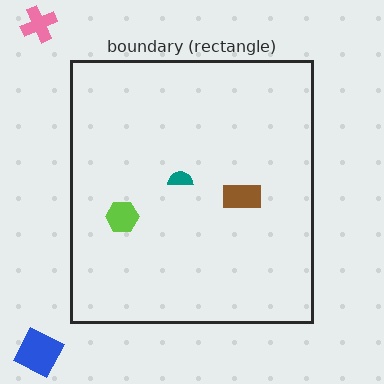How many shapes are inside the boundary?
3 inside, 2 outside.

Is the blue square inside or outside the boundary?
Outside.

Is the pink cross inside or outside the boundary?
Outside.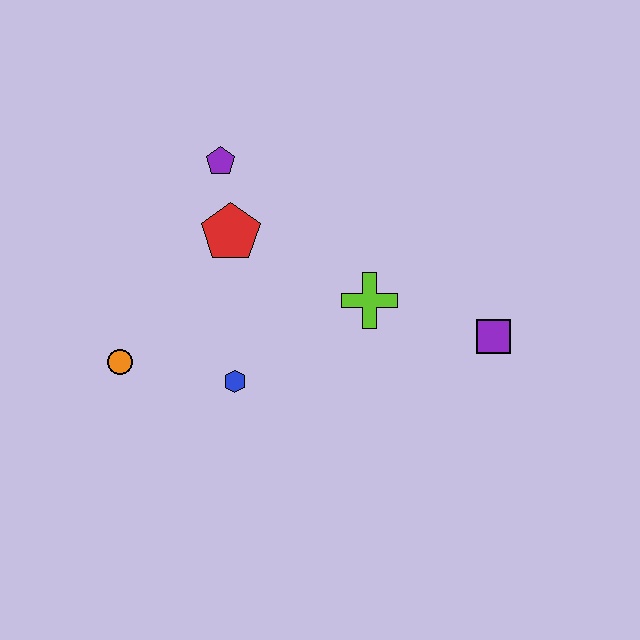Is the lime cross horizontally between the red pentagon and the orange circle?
No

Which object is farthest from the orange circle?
The purple square is farthest from the orange circle.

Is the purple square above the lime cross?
No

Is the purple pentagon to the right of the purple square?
No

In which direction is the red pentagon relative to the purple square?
The red pentagon is to the left of the purple square.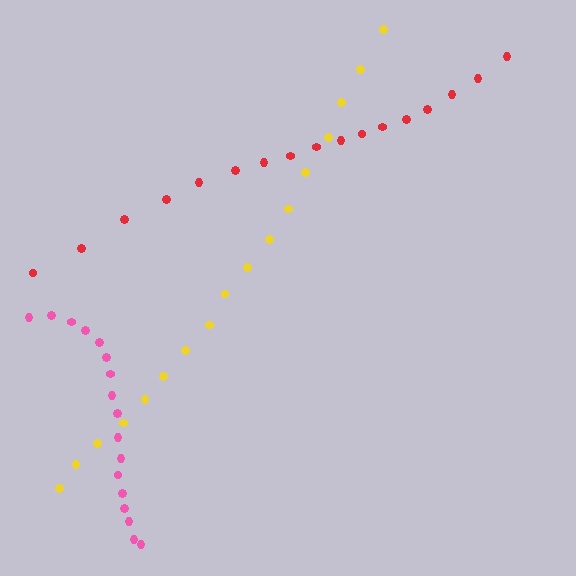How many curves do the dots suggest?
There are 3 distinct paths.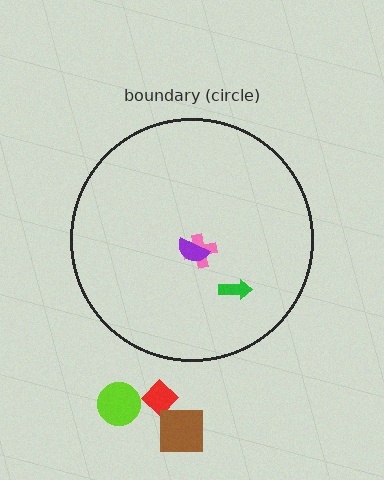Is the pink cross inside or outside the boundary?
Inside.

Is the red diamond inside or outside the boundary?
Outside.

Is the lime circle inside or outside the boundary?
Outside.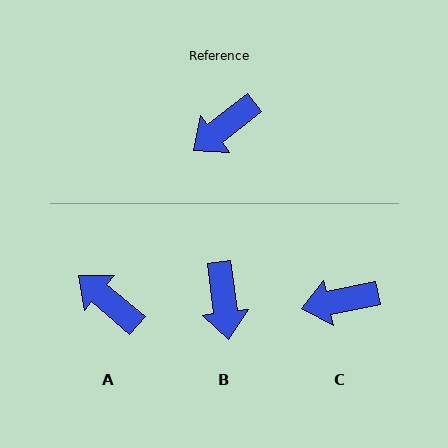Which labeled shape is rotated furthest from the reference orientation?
A, about 79 degrees away.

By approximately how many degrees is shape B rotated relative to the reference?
Approximately 59 degrees counter-clockwise.